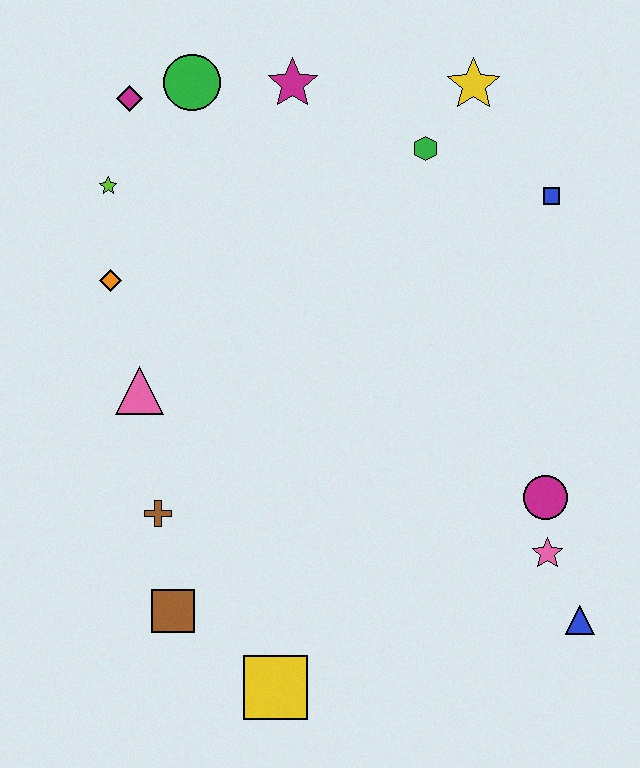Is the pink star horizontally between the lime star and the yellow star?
No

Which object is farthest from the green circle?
The blue triangle is farthest from the green circle.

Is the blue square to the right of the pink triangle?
Yes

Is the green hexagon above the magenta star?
No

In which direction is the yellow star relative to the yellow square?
The yellow star is above the yellow square.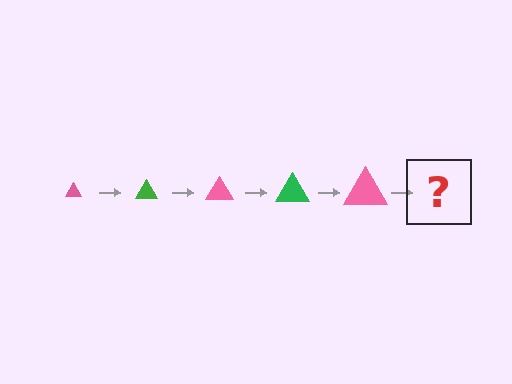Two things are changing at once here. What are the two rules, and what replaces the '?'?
The two rules are that the triangle grows larger each step and the color cycles through pink and green. The '?' should be a green triangle, larger than the previous one.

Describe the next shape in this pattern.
It should be a green triangle, larger than the previous one.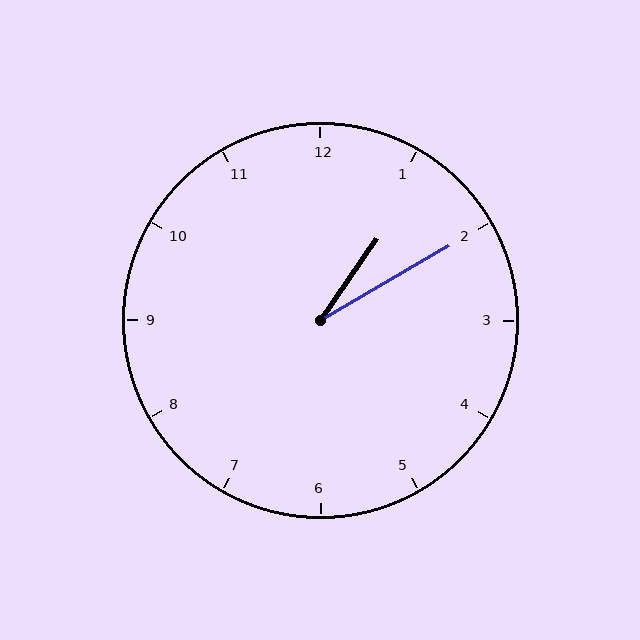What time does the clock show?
1:10.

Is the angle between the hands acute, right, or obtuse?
It is acute.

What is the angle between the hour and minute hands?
Approximately 25 degrees.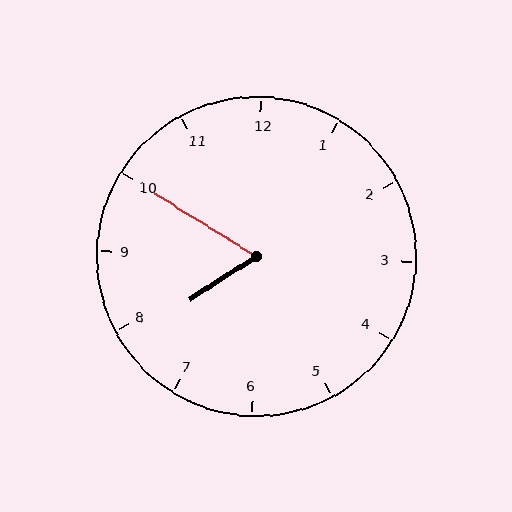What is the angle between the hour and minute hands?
Approximately 65 degrees.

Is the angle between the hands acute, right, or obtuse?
It is acute.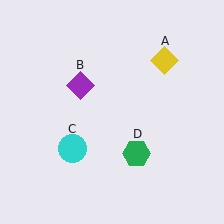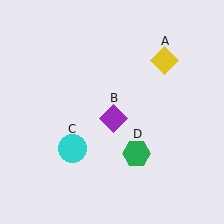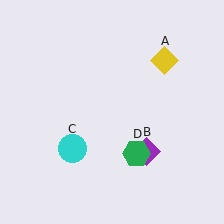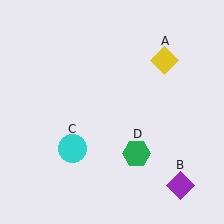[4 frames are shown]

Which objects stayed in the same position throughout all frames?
Yellow diamond (object A) and cyan circle (object C) and green hexagon (object D) remained stationary.